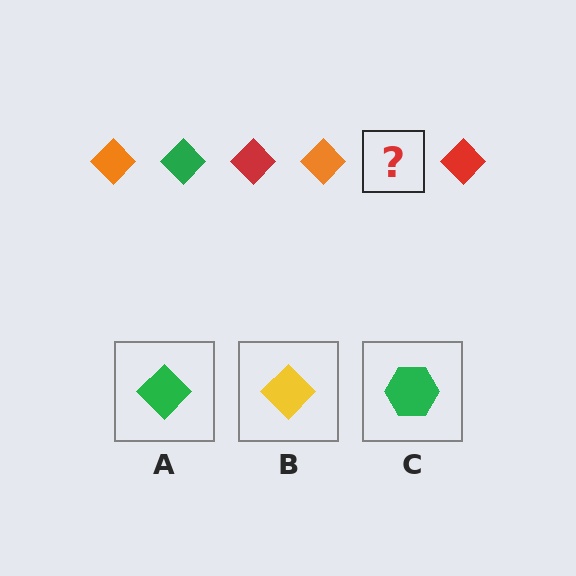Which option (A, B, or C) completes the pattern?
A.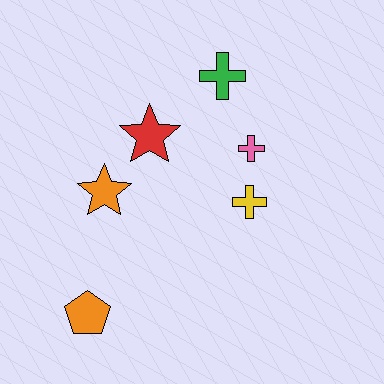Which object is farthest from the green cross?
The orange pentagon is farthest from the green cross.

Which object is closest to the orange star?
The red star is closest to the orange star.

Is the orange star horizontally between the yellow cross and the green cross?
No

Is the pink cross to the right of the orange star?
Yes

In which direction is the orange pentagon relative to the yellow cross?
The orange pentagon is to the left of the yellow cross.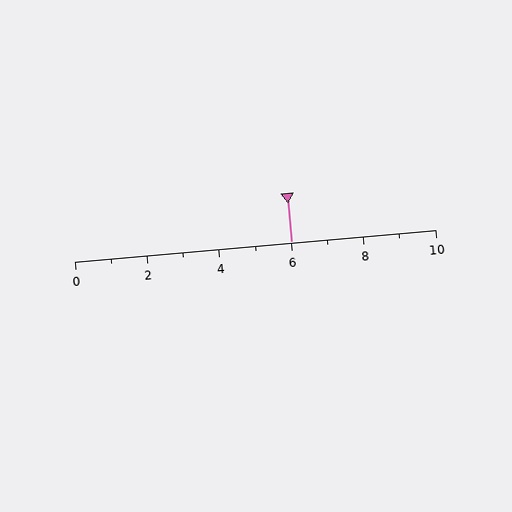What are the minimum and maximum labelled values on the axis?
The axis runs from 0 to 10.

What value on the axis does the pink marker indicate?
The marker indicates approximately 6.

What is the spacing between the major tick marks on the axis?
The major ticks are spaced 2 apart.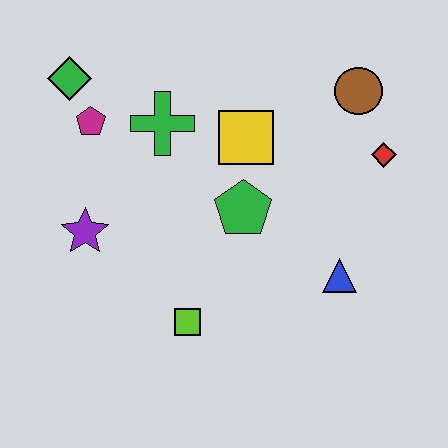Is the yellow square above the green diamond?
No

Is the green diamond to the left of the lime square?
Yes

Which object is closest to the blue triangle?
The green pentagon is closest to the blue triangle.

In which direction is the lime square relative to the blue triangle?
The lime square is to the left of the blue triangle.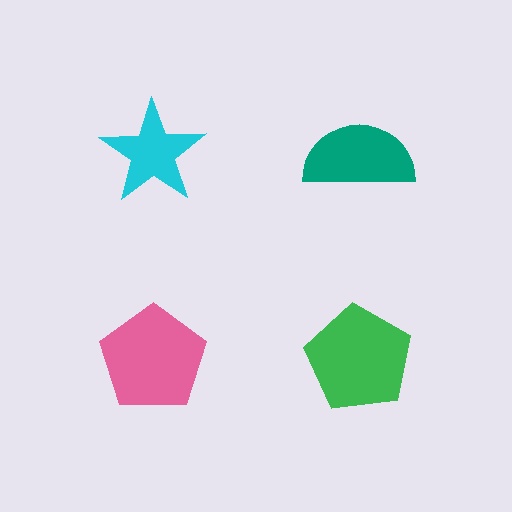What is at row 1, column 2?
A teal semicircle.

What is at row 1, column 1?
A cyan star.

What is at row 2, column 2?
A green pentagon.